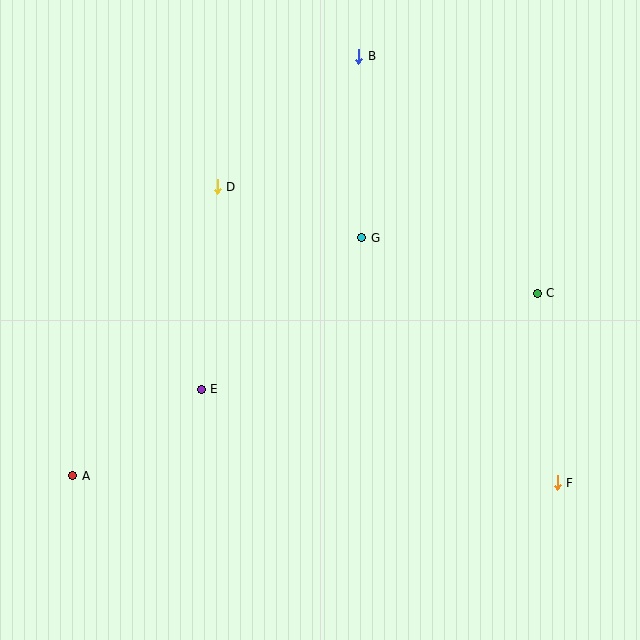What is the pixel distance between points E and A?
The distance between E and A is 155 pixels.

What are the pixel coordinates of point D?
Point D is at (217, 187).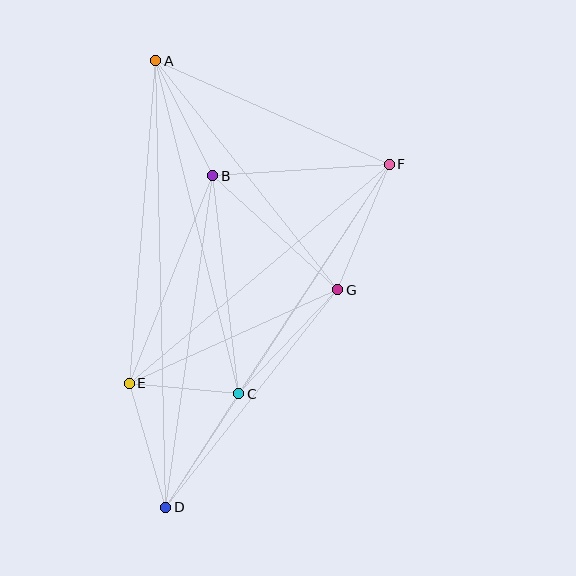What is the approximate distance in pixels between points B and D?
The distance between B and D is approximately 335 pixels.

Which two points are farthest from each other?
Points A and D are farthest from each other.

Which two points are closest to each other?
Points C and E are closest to each other.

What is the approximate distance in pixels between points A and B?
The distance between A and B is approximately 128 pixels.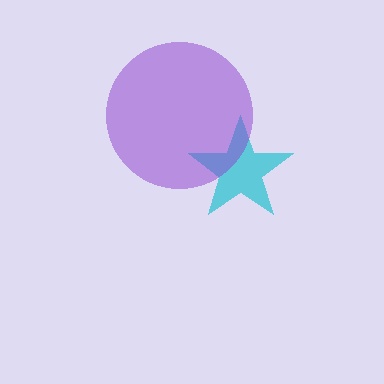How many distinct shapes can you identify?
There are 2 distinct shapes: a cyan star, a purple circle.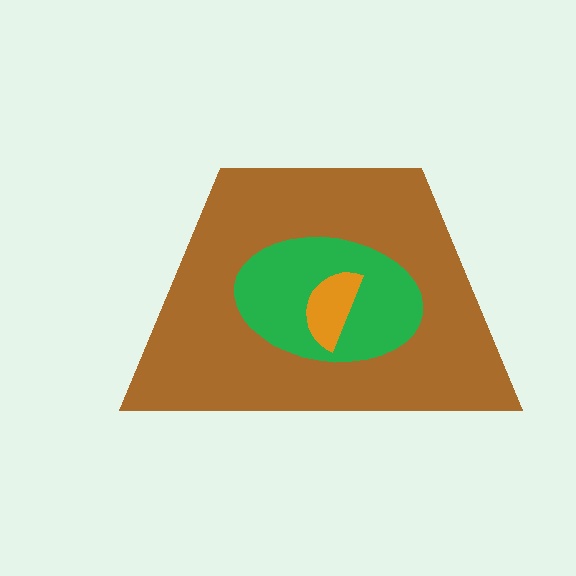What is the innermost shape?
The orange semicircle.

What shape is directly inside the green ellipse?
The orange semicircle.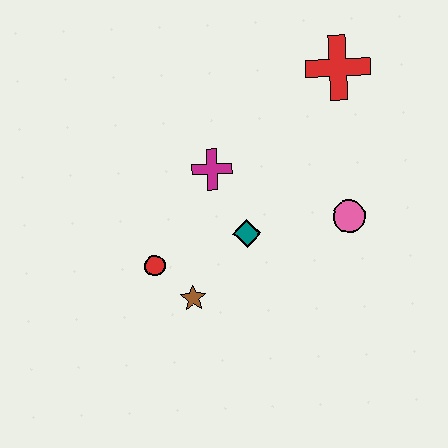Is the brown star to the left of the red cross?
Yes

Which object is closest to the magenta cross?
The teal diamond is closest to the magenta cross.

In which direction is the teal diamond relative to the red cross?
The teal diamond is below the red cross.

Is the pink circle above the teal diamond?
Yes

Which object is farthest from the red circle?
The red cross is farthest from the red circle.